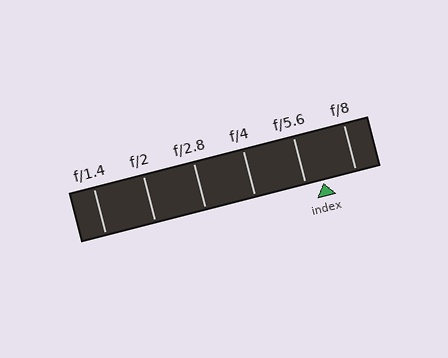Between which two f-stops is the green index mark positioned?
The index mark is between f/5.6 and f/8.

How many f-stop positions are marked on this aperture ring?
There are 6 f-stop positions marked.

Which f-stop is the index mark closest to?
The index mark is closest to f/5.6.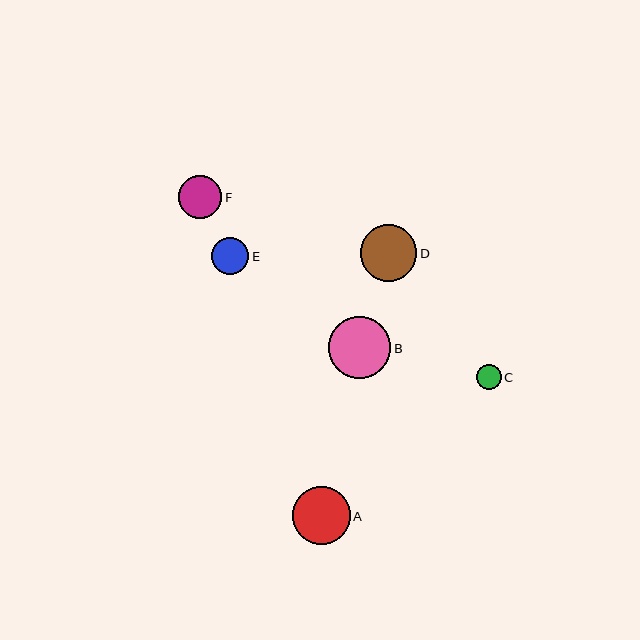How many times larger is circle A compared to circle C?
Circle A is approximately 2.3 times the size of circle C.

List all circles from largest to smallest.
From largest to smallest: B, A, D, F, E, C.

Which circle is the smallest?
Circle C is the smallest with a size of approximately 25 pixels.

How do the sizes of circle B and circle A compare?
Circle B and circle A are approximately the same size.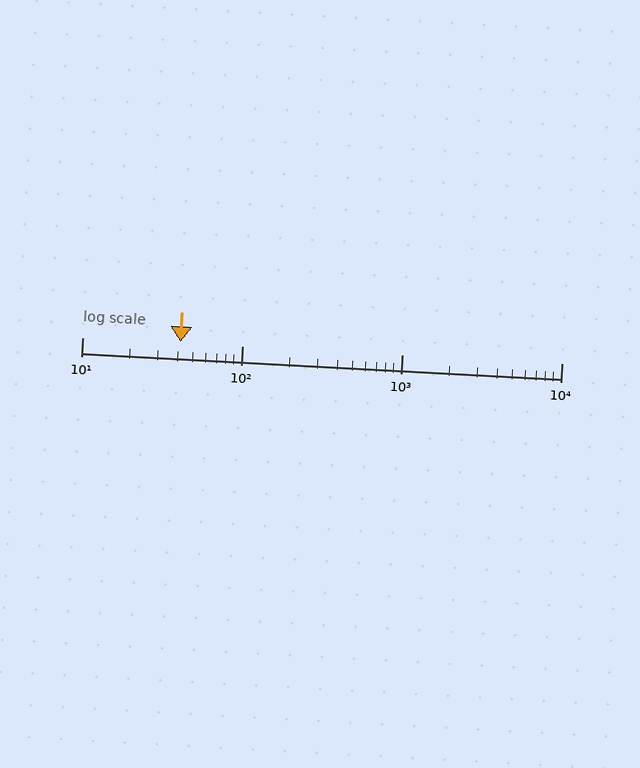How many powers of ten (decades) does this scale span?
The scale spans 3 decades, from 10 to 10000.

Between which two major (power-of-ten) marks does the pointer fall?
The pointer is between 10 and 100.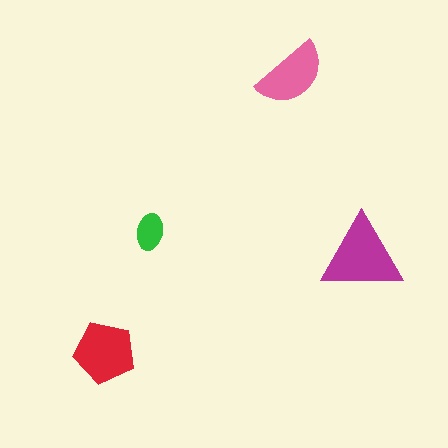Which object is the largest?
The magenta triangle.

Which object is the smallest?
The green ellipse.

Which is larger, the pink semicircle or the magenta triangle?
The magenta triangle.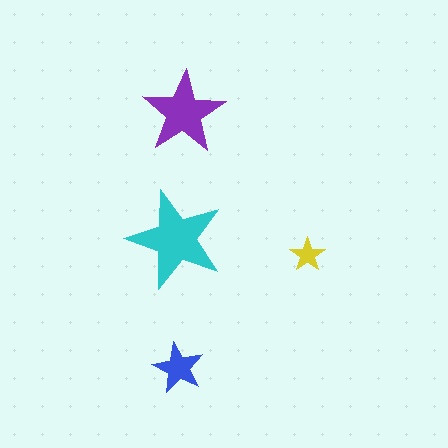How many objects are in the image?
There are 4 objects in the image.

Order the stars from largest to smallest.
the cyan one, the purple one, the blue one, the yellow one.